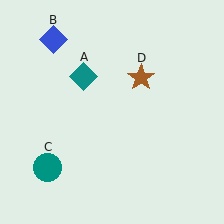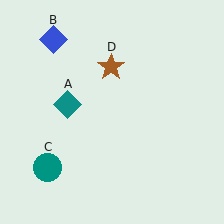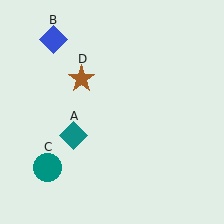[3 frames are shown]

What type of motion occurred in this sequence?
The teal diamond (object A), brown star (object D) rotated counterclockwise around the center of the scene.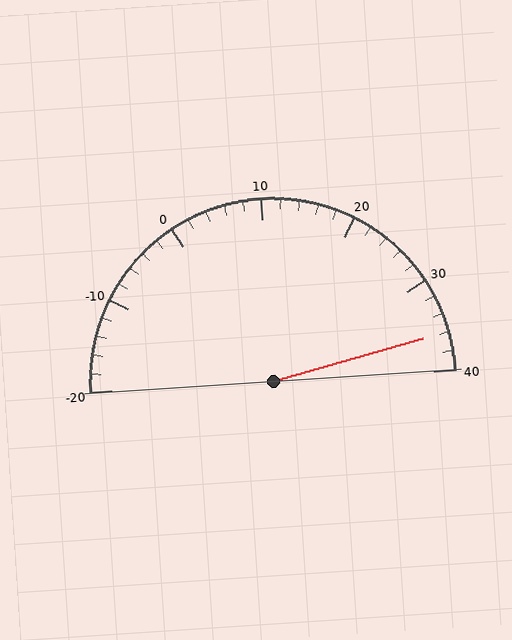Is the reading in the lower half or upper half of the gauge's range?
The reading is in the upper half of the range (-20 to 40).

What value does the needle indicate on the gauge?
The needle indicates approximately 36.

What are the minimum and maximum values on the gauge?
The gauge ranges from -20 to 40.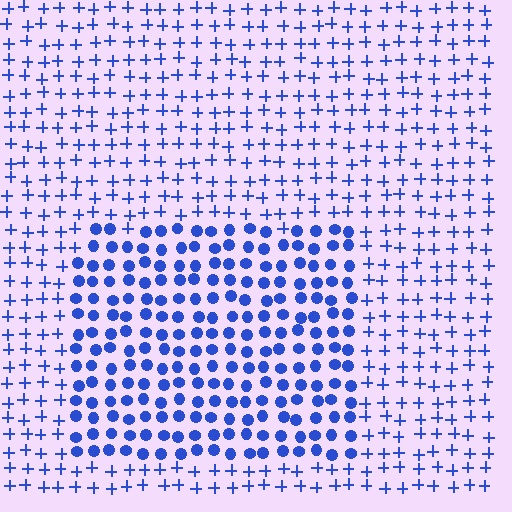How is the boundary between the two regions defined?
The boundary is defined by a change in element shape: circles inside vs. plus signs outside. All elements share the same color and spacing.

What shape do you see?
I see a rectangle.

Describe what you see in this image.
The image is filled with small blue elements arranged in a uniform grid. A rectangle-shaped region contains circles, while the surrounding area contains plus signs. The boundary is defined purely by the change in element shape.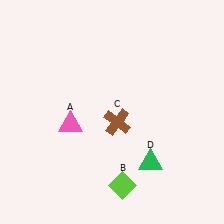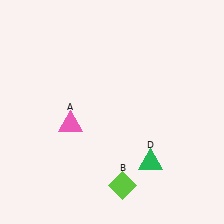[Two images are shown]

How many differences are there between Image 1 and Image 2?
There is 1 difference between the two images.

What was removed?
The brown cross (C) was removed in Image 2.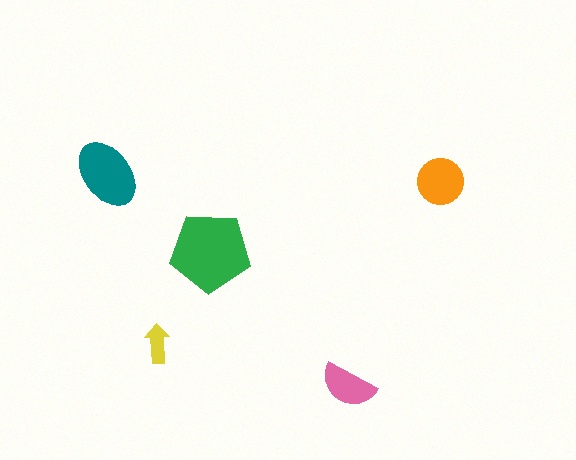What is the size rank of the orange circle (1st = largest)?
3rd.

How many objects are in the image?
There are 5 objects in the image.